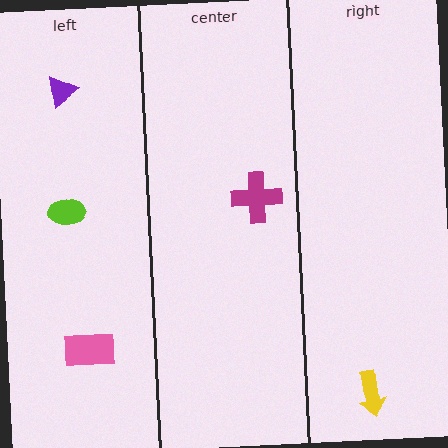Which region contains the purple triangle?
The left region.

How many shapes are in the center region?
1.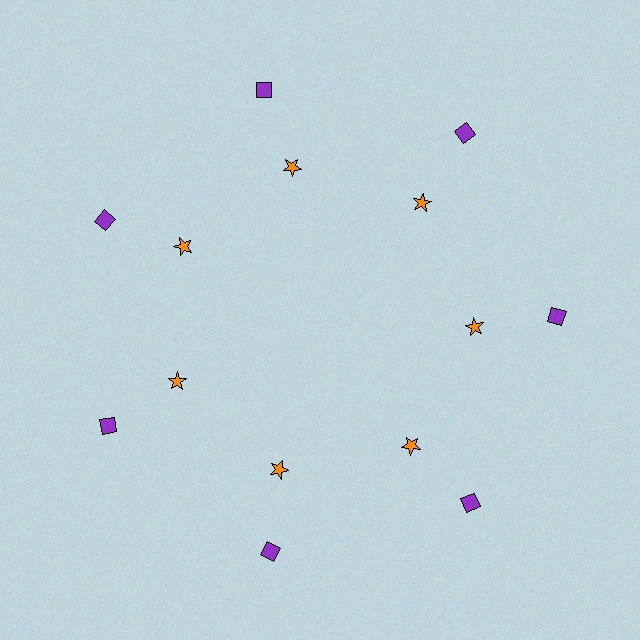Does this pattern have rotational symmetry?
Yes, this pattern has 7-fold rotational symmetry. It looks the same after rotating 51 degrees around the center.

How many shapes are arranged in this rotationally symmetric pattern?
There are 14 shapes, arranged in 7 groups of 2.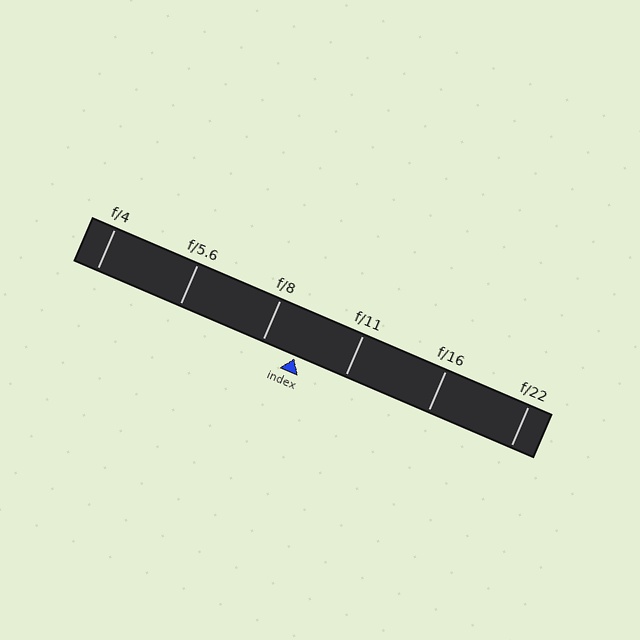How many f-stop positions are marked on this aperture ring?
There are 6 f-stop positions marked.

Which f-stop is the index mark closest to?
The index mark is closest to f/8.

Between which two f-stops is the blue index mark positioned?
The index mark is between f/8 and f/11.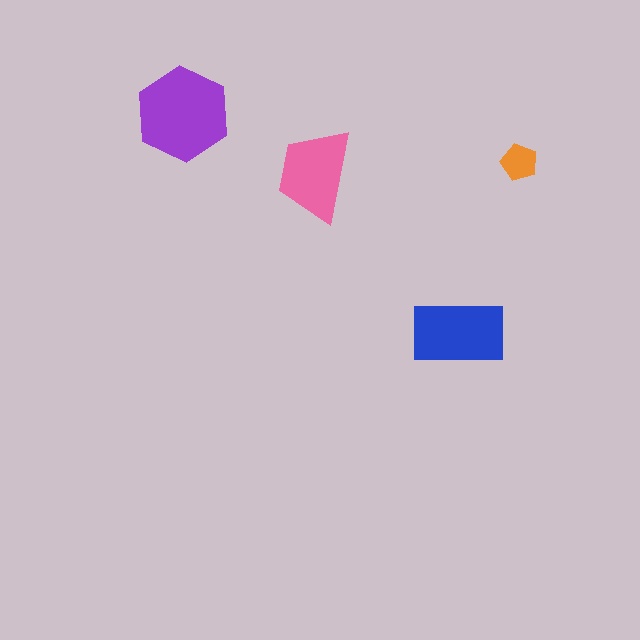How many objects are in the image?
There are 4 objects in the image.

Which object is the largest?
The purple hexagon.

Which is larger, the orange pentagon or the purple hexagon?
The purple hexagon.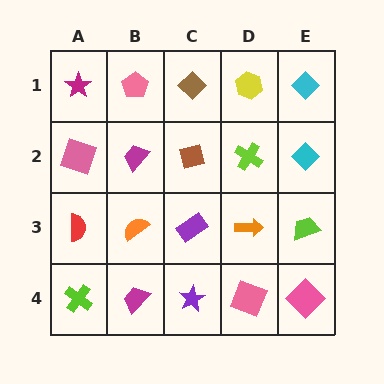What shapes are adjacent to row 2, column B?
A pink pentagon (row 1, column B), an orange semicircle (row 3, column B), a pink square (row 2, column A), a brown square (row 2, column C).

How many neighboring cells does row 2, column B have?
4.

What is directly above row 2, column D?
A yellow hexagon.